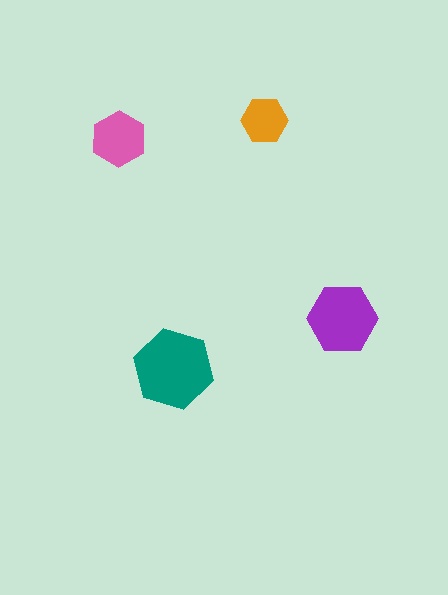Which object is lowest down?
The teal hexagon is bottommost.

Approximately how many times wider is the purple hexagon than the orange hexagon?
About 1.5 times wider.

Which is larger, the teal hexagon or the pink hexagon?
The teal one.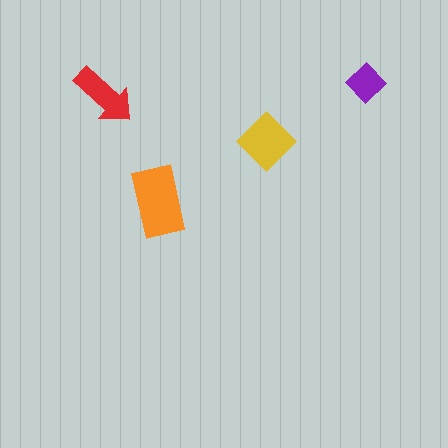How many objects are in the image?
There are 4 objects in the image.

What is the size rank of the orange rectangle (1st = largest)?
1st.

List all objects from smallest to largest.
The purple diamond, the red arrow, the yellow diamond, the orange rectangle.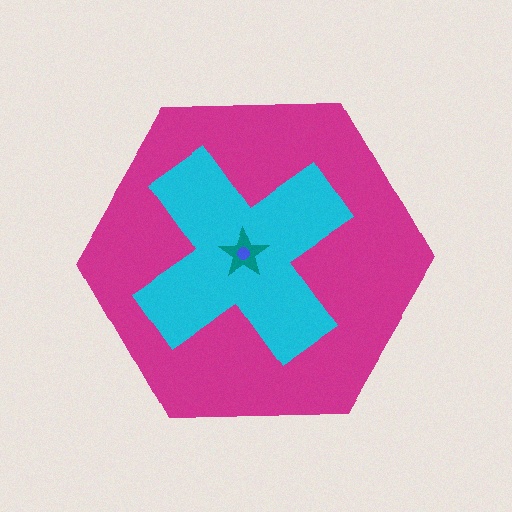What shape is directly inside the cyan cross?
The teal star.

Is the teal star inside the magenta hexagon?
Yes.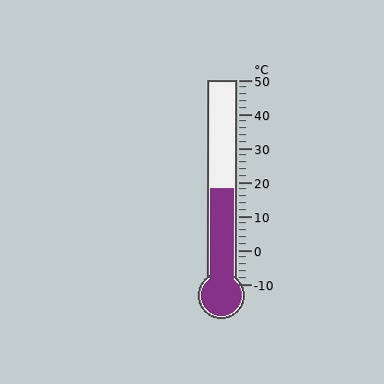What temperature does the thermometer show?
The thermometer shows approximately 18°C.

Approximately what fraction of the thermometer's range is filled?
The thermometer is filled to approximately 45% of its range.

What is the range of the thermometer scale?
The thermometer scale ranges from -10°C to 50°C.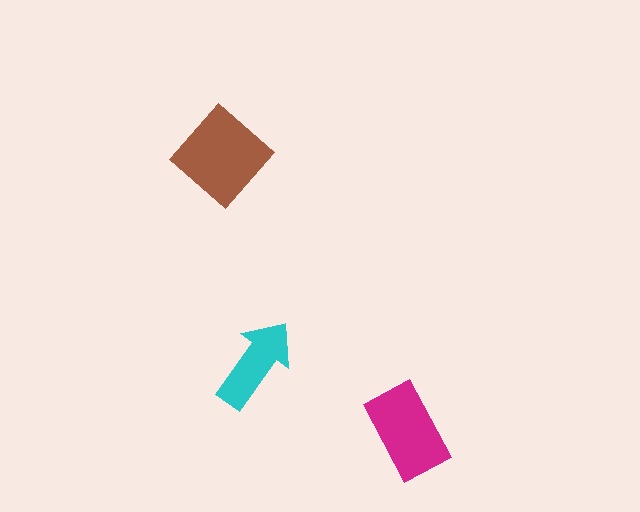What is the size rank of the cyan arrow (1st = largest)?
3rd.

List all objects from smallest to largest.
The cyan arrow, the magenta rectangle, the brown diamond.